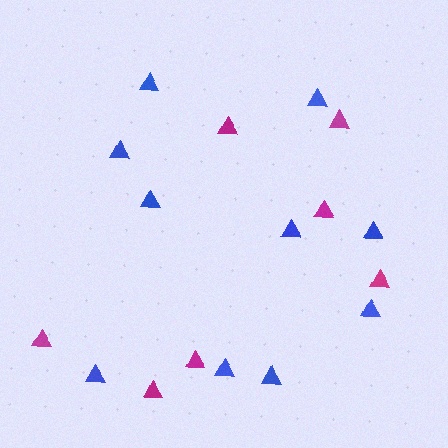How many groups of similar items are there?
There are 2 groups: one group of blue triangles (10) and one group of magenta triangles (7).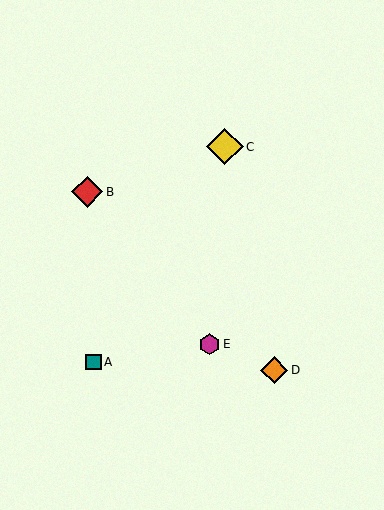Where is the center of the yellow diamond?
The center of the yellow diamond is at (225, 147).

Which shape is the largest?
The yellow diamond (labeled C) is the largest.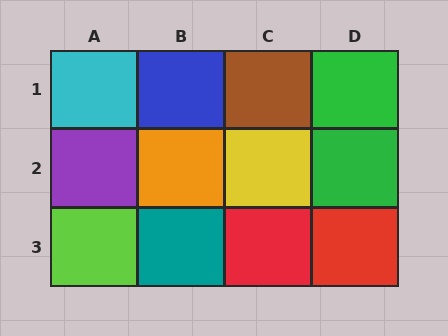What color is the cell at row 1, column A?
Cyan.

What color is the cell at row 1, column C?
Brown.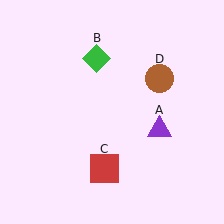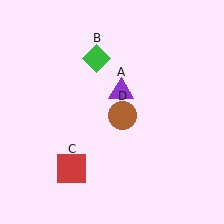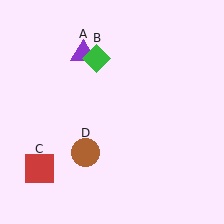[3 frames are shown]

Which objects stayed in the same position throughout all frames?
Green diamond (object B) remained stationary.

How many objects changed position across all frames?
3 objects changed position: purple triangle (object A), red square (object C), brown circle (object D).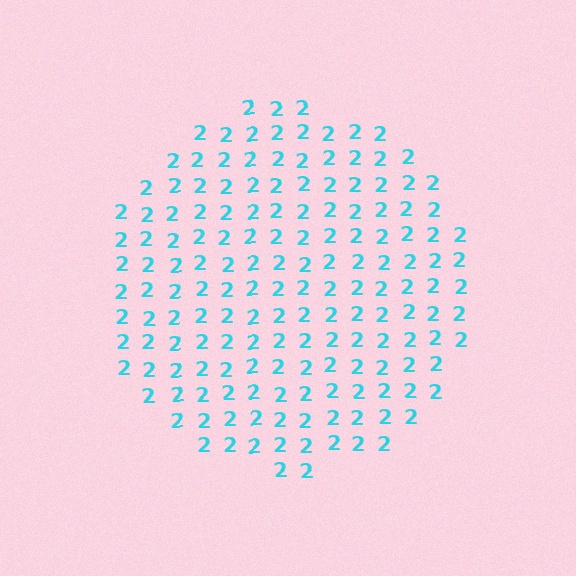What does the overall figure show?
The overall figure shows a circle.